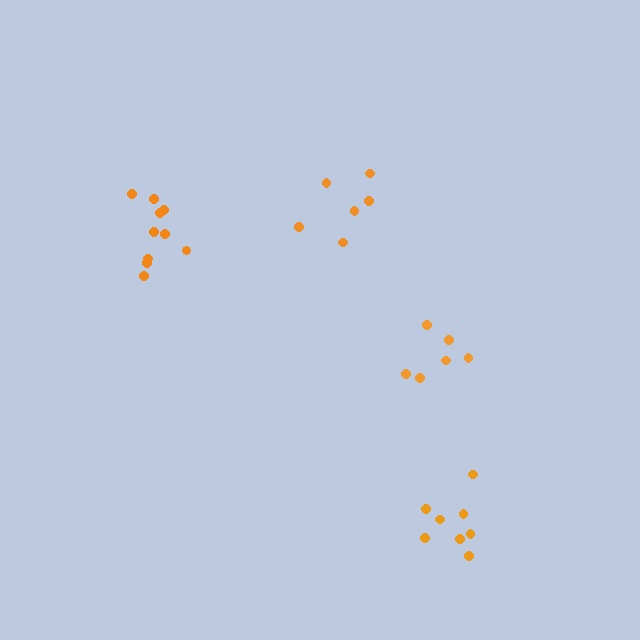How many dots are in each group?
Group 1: 6 dots, Group 2: 8 dots, Group 3: 6 dots, Group 4: 10 dots (30 total).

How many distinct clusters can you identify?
There are 4 distinct clusters.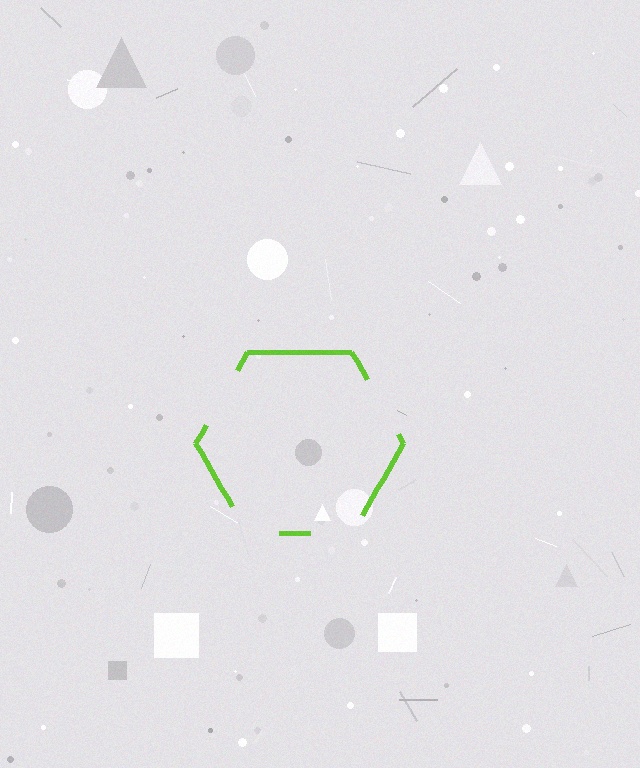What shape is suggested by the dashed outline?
The dashed outline suggests a hexagon.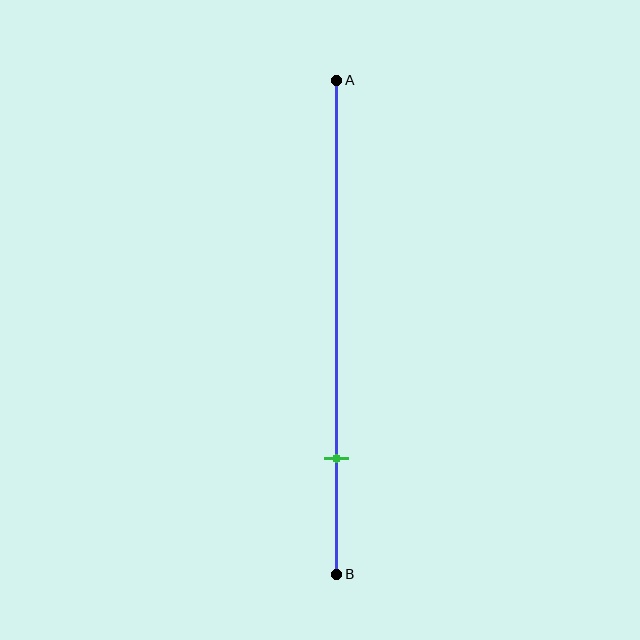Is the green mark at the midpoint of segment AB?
No, the mark is at about 75% from A, not at the 50% midpoint.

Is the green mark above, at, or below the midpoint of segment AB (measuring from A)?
The green mark is below the midpoint of segment AB.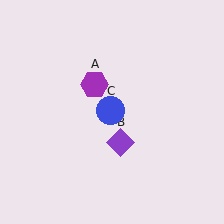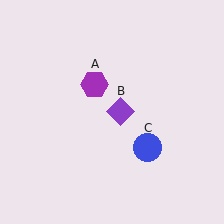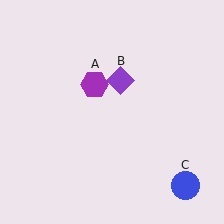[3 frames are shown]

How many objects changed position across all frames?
2 objects changed position: purple diamond (object B), blue circle (object C).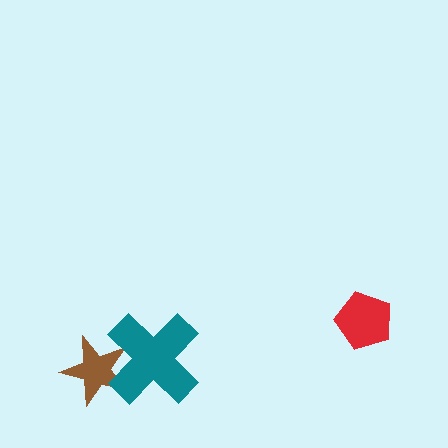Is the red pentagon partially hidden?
No, no other shape covers it.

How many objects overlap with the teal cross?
1 object overlaps with the teal cross.